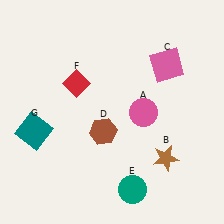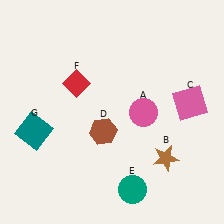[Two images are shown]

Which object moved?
The pink square (C) moved down.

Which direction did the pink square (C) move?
The pink square (C) moved down.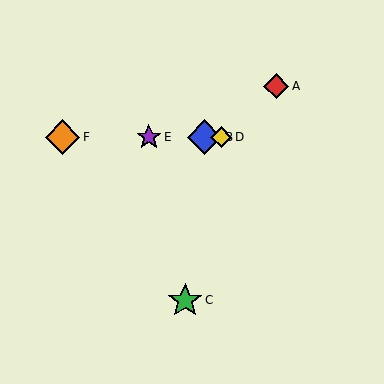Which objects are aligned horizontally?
Objects B, D, E, F are aligned horizontally.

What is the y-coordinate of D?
Object D is at y≈137.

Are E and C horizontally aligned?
No, E is at y≈137 and C is at y≈300.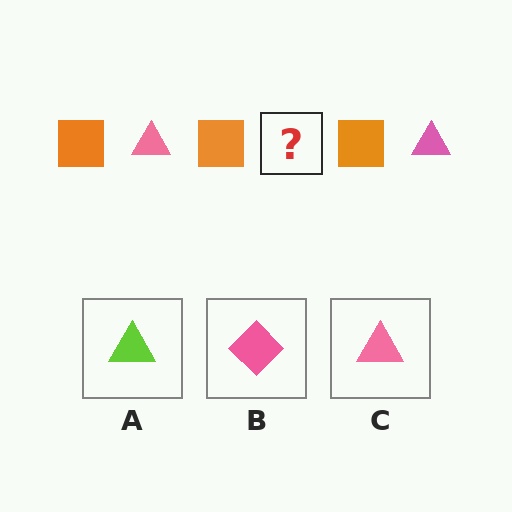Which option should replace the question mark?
Option C.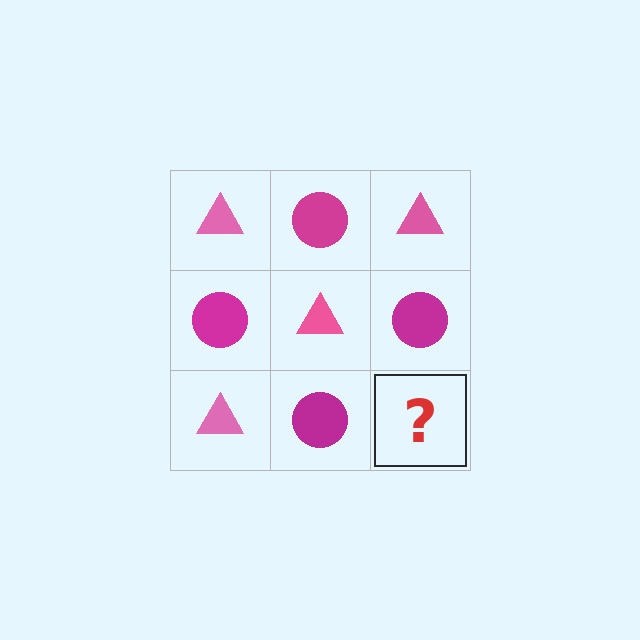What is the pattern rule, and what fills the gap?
The rule is that it alternates pink triangle and magenta circle in a checkerboard pattern. The gap should be filled with a pink triangle.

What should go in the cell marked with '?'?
The missing cell should contain a pink triangle.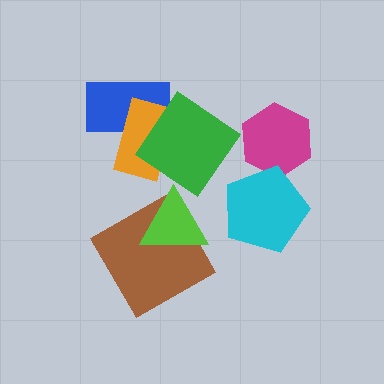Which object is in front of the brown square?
The lime triangle is in front of the brown square.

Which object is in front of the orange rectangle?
The green diamond is in front of the orange rectangle.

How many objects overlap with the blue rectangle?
2 objects overlap with the blue rectangle.